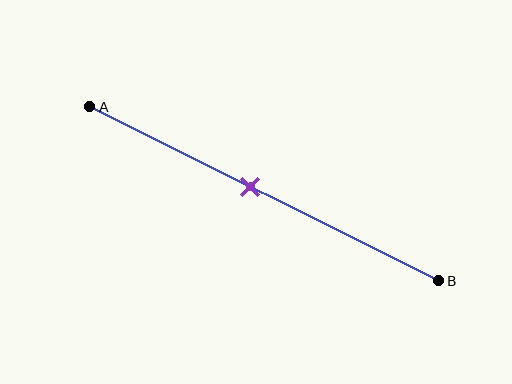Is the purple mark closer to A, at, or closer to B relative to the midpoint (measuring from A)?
The purple mark is closer to point A than the midpoint of segment AB.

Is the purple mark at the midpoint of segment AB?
No, the mark is at about 45% from A, not at the 50% midpoint.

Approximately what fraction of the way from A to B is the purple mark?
The purple mark is approximately 45% of the way from A to B.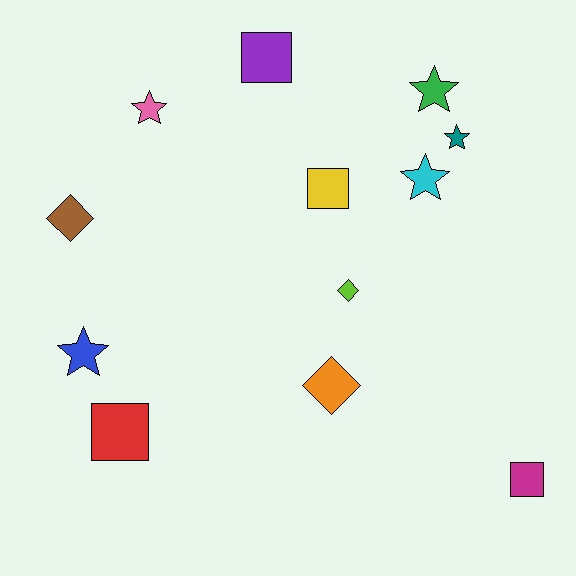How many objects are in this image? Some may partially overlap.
There are 12 objects.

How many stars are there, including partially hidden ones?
There are 5 stars.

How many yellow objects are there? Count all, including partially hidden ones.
There is 1 yellow object.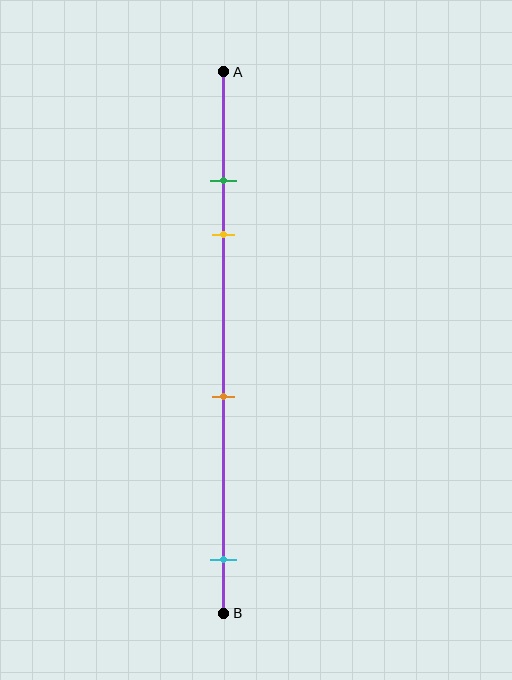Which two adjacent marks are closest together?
The green and yellow marks are the closest adjacent pair.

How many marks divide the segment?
There are 4 marks dividing the segment.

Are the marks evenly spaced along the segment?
No, the marks are not evenly spaced.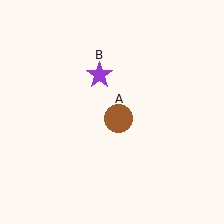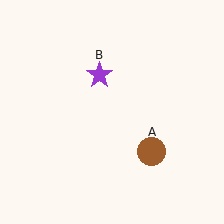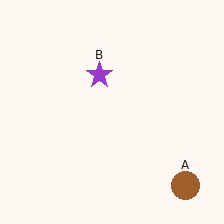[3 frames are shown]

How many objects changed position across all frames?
1 object changed position: brown circle (object A).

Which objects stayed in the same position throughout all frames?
Purple star (object B) remained stationary.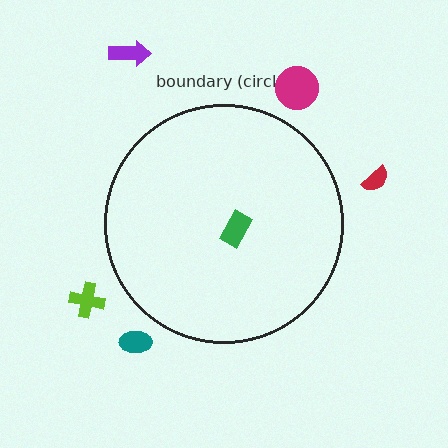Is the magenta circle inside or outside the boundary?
Outside.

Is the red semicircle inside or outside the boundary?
Outside.